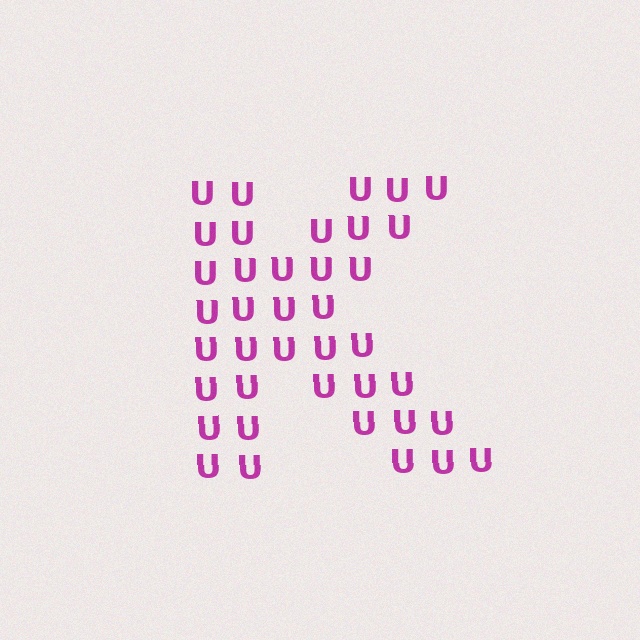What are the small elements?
The small elements are letter U's.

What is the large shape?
The large shape is the letter K.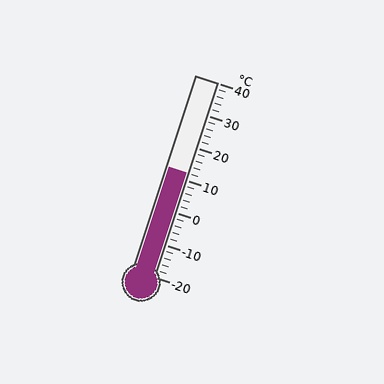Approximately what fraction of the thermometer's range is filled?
The thermometer is filled to approximately 55% of its range.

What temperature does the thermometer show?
The thermometer shows approximately 12°C.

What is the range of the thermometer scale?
The thermometer scale ranges from -20°C to 40°C.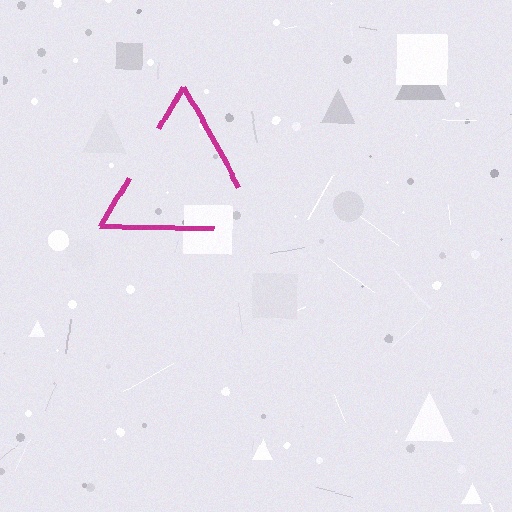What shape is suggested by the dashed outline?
The dashed outline suggests a triangle.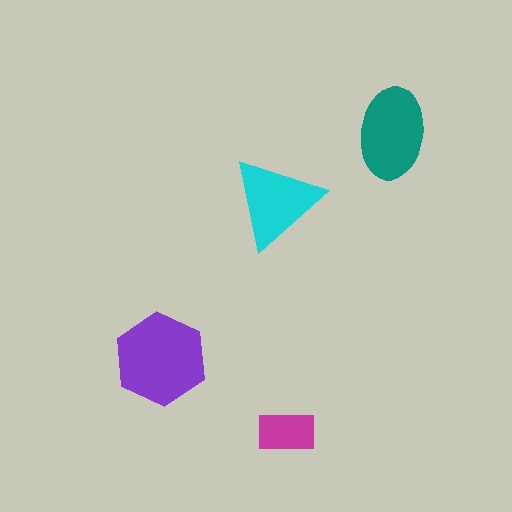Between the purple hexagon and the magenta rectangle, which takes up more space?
The purple hexagon.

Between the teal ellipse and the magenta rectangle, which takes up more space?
The teal ellipse.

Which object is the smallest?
The magenta rectangle.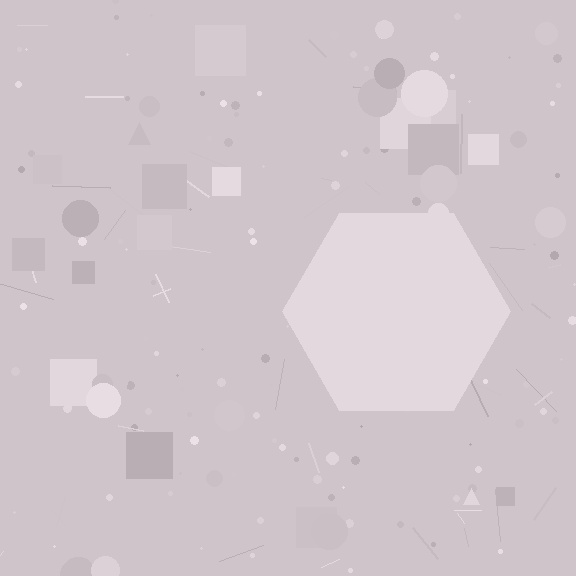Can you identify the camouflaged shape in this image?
The camouflaged shape is a hexagon.